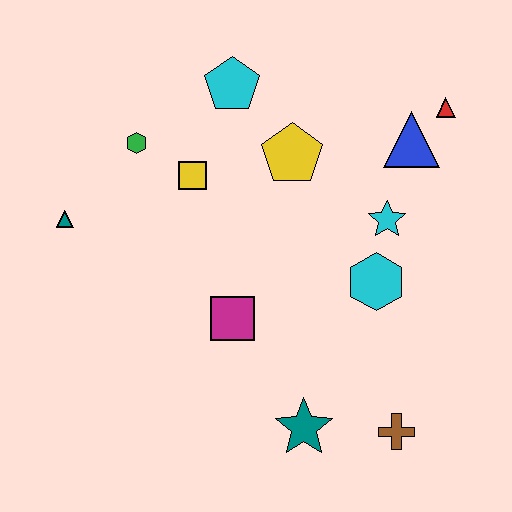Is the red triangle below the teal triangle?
No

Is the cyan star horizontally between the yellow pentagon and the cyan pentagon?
No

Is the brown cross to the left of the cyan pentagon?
No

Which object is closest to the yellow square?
The green hexagon is closest to the yellow square.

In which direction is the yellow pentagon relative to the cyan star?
The yellow pentagon is to the left of the cyan star.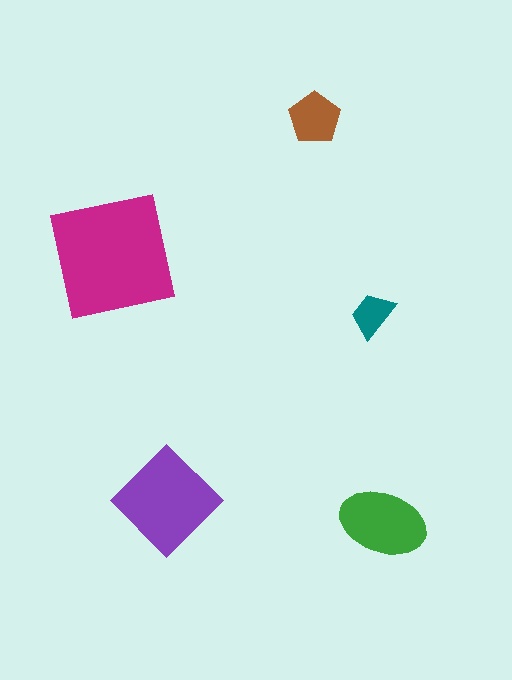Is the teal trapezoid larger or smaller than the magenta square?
Smaller.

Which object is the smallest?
The teal trapezoid.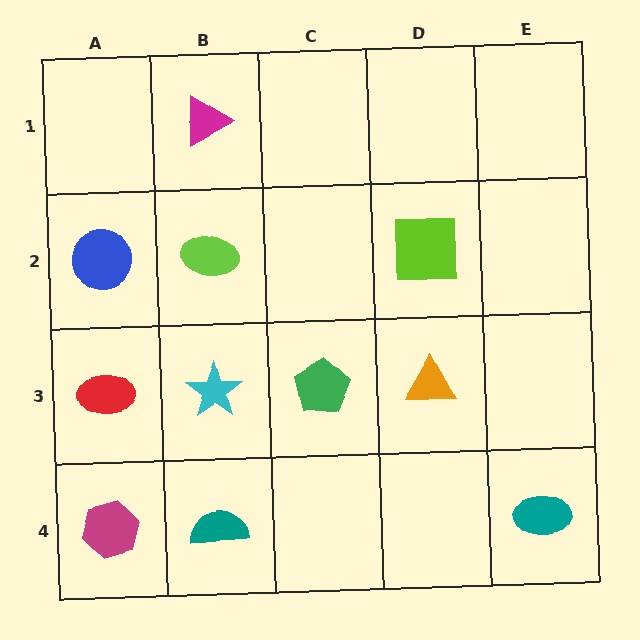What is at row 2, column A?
A blue circle.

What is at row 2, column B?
A lime ellipse.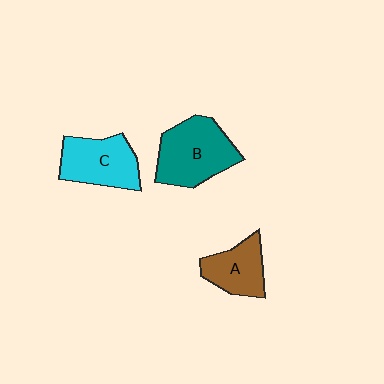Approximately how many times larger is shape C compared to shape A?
Approximately 1.3 times.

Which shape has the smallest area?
Shape A (brown).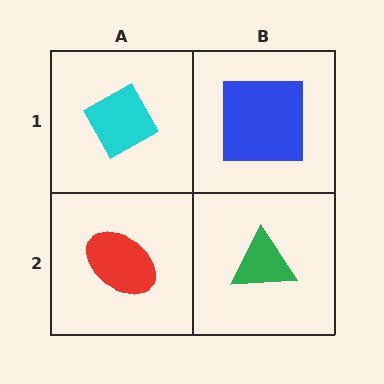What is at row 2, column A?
A red ellipse.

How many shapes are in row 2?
2 shapes.